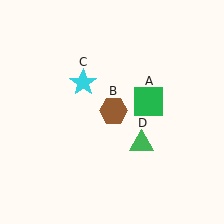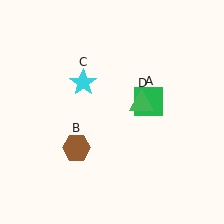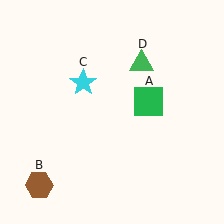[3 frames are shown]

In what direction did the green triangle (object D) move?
The green triangle (object D) moved up.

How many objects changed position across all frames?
2 objects changed position: brown hexagon (object B), green triangle (object D).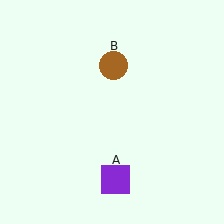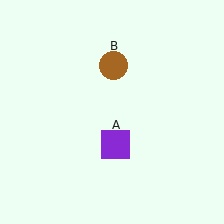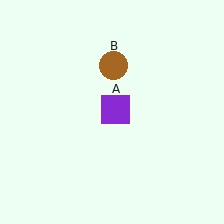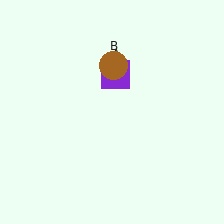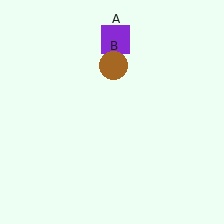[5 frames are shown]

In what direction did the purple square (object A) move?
The purple square (object A) moved up.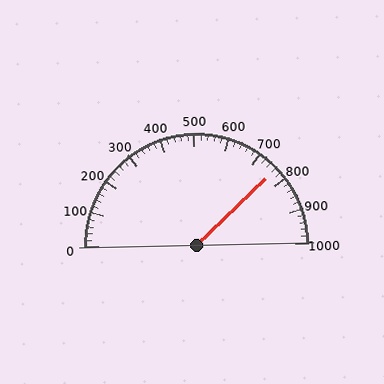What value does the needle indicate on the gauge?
The needle indicates approximately 760.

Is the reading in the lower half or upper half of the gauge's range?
The reading is in the upper half of the range (0 to 1000).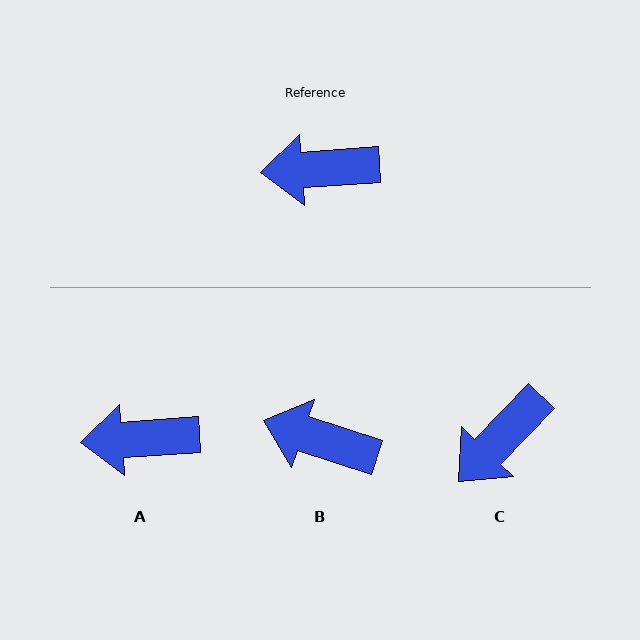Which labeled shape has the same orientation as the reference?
A.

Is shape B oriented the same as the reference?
No, it is off by about 22 degrees.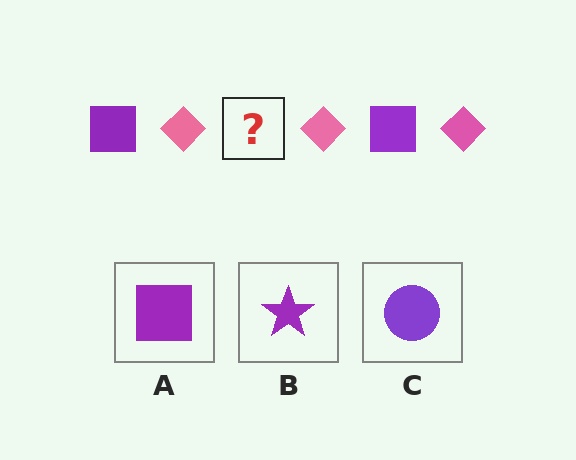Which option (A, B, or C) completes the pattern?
A.